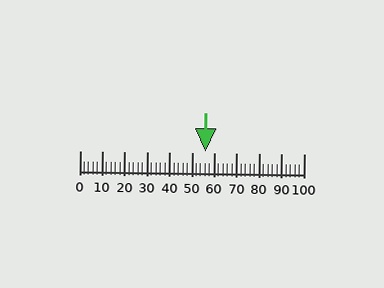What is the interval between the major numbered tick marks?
The major tick marks are spaced 10 units apart.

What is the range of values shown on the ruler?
The ruler shows values from 0 to 100.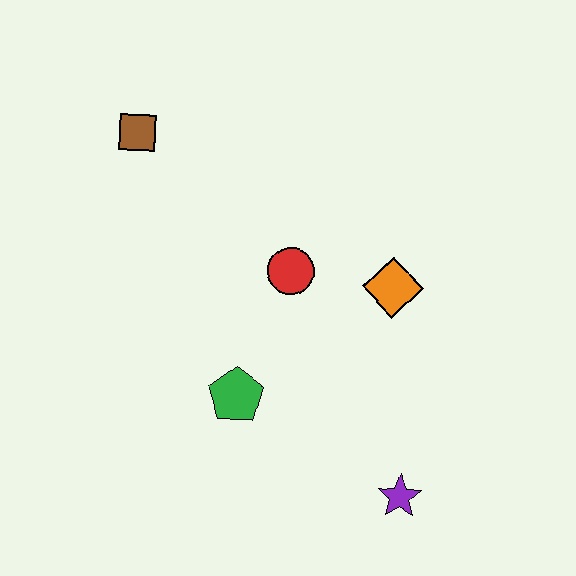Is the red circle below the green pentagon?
No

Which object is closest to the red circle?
The orange diamond is closest to the red circle.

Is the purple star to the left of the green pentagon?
No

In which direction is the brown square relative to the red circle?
The brown square is to the left of the red circle.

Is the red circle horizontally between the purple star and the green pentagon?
Yes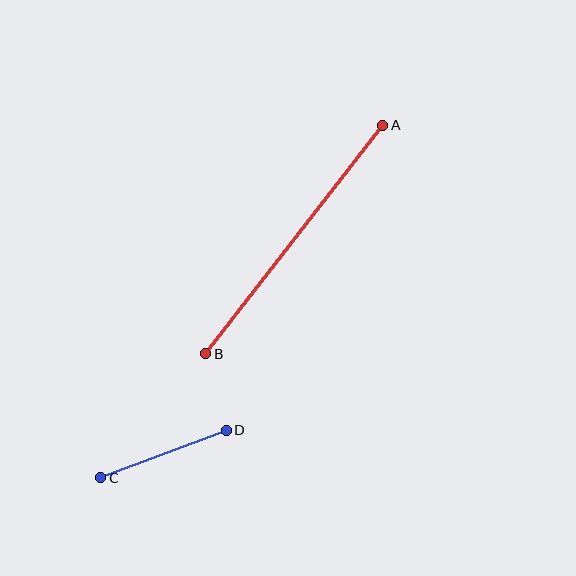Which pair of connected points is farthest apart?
Points A and B are farthest apart.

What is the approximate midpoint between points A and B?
The midpoint is at approximately (294, 240) pixels.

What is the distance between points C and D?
The distance is approximately 134 pixels.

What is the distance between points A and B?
The distance is approximately 289 pixels.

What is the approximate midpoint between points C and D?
The midpoint is at approximately (164, 454) pixels.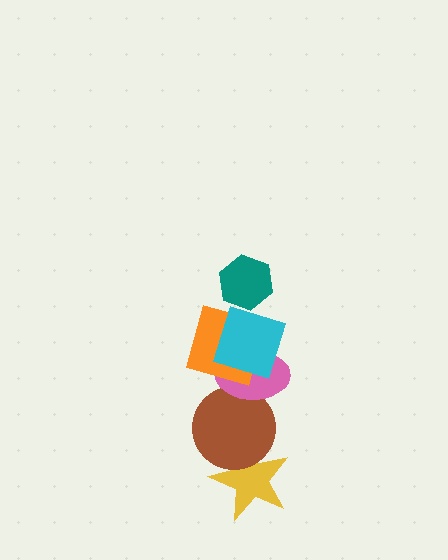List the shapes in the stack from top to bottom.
From top to bottom: the teal hexagon, the cyan square, the orange square, the pink ellipse, the brown circle, the yellow star.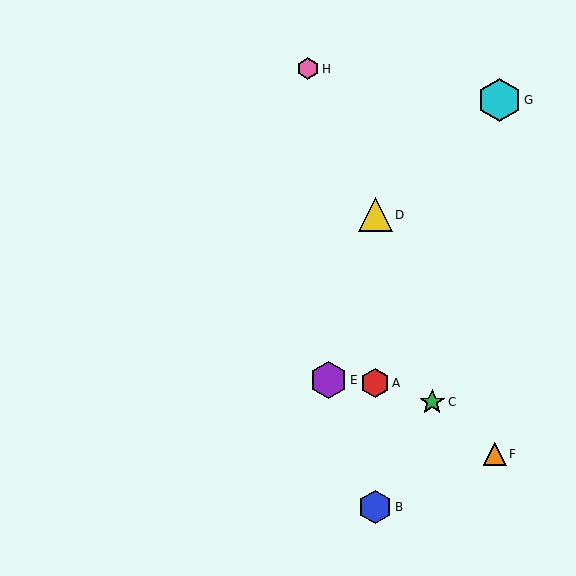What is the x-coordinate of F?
Object F is at x≈495.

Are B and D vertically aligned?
Yes, both are at x≈375.